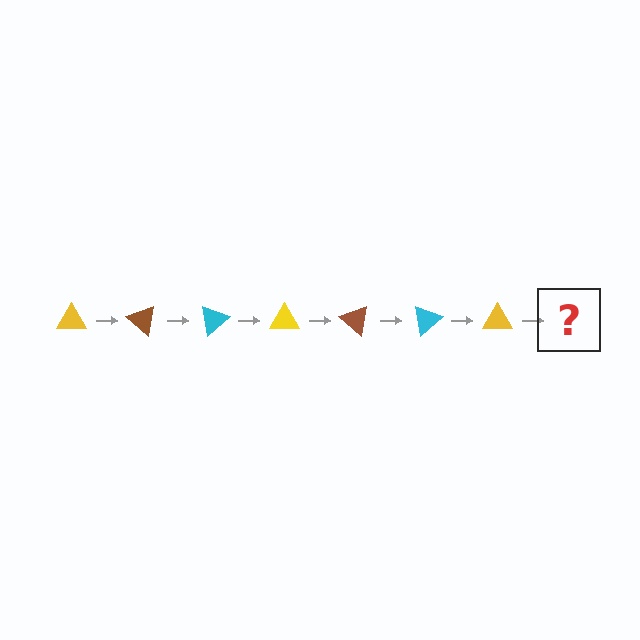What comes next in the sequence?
The next element should be a brown triangle, rotated 280 degrees from the start.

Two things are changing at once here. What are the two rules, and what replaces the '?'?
The two rules are that it rotates 40 degrees each step and the color cycles through yellow, brown, and cyan. The '?' should be a brown triangle, rotated 280 degrees from the start.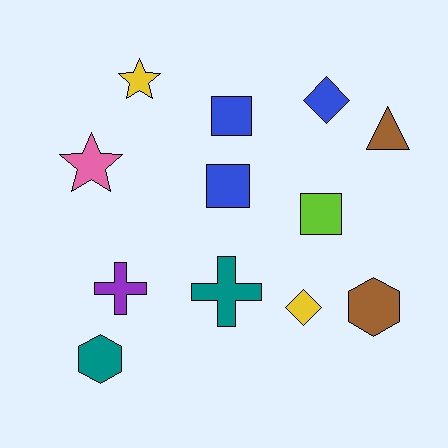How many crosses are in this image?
There are 2 crosses.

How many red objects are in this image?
There are no red objects.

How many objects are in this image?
There are 12 objects.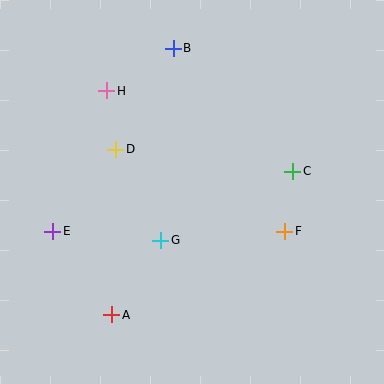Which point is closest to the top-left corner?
Point H is closest to the top-left corner.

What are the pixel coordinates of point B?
Point B is at (173, 48).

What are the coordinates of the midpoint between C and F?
The midpoint between C and F is at (289, 201).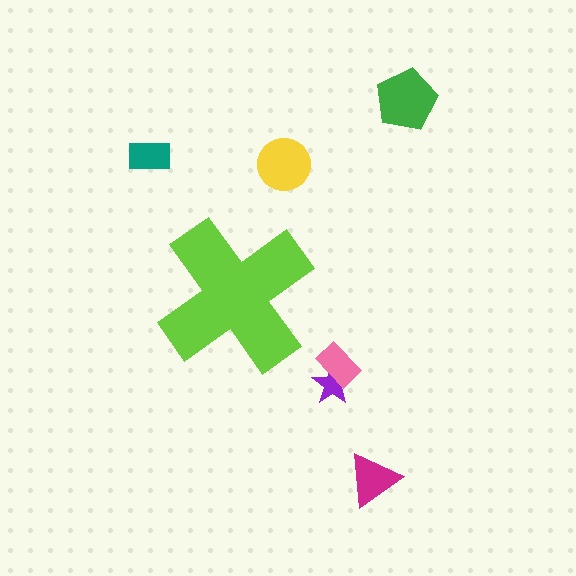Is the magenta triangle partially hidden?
No, the magenta triangle is fully visible.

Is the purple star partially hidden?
No, the purple star is fully visible.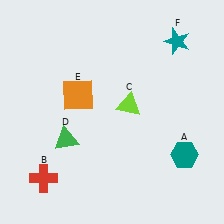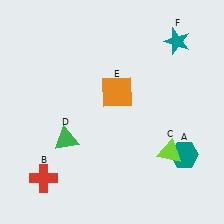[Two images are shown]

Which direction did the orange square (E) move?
The orange square (E) moved right.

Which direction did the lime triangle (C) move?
The lime triangle (C) moved down.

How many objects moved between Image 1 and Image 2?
2 objects moved between the two images.